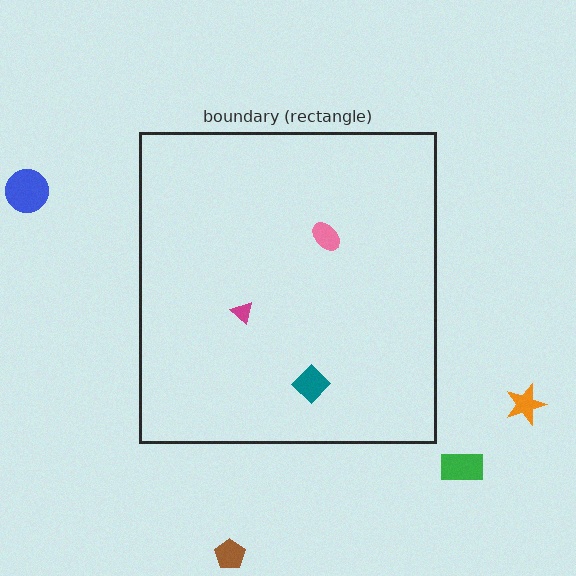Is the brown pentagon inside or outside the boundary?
Outside.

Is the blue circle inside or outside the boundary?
Outside.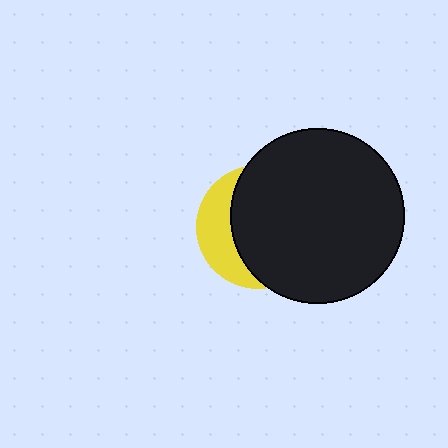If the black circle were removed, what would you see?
You would see the complete yellow circle.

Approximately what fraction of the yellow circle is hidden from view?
Roughly 70% of the yellow circle is hidden behind the black circle.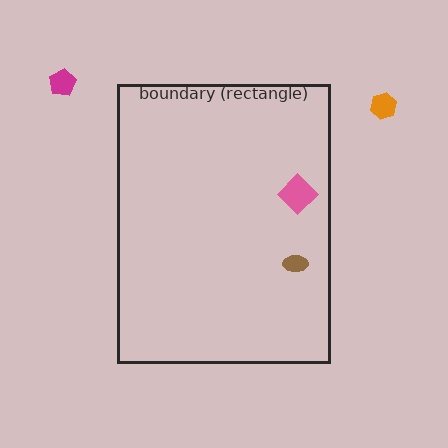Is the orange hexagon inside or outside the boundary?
Outside.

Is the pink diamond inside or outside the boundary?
Inside.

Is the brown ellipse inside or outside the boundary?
Inside.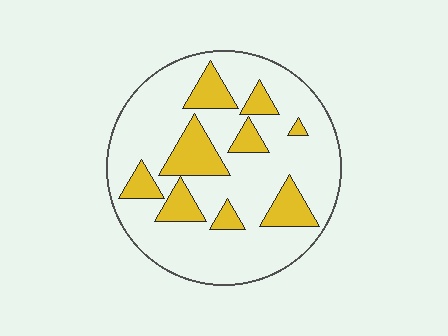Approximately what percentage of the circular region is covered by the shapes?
Approximately 25%.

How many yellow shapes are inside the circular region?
9.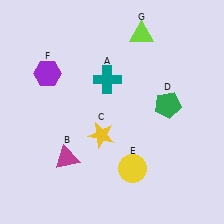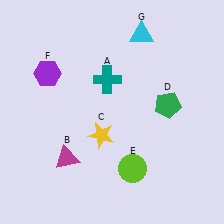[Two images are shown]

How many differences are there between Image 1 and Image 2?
There are 2 differences between the two images.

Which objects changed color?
E changed from yellow to lime. G changed from lime to cyan.